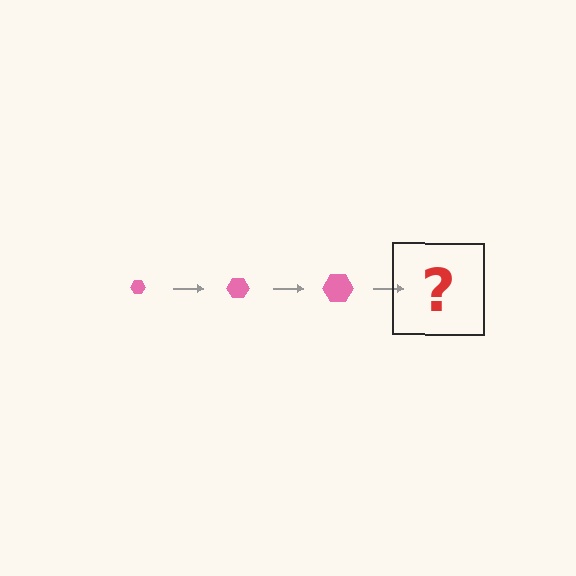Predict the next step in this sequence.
The next step is a pink hexagon, larger than the previous one.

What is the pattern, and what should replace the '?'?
The pattern is that the hexagon gets progressively larger each step. The '?' should be a pink hexagon, larger than the previous one.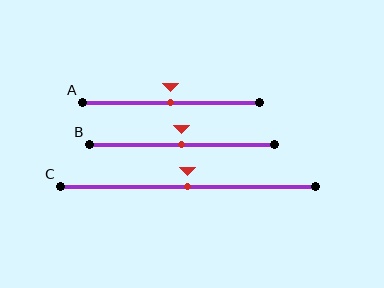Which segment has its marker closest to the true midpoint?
Segment A has its marker closest to the true midpoint.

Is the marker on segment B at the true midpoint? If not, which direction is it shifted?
Yes, the marker on segment B is at the true midpoint.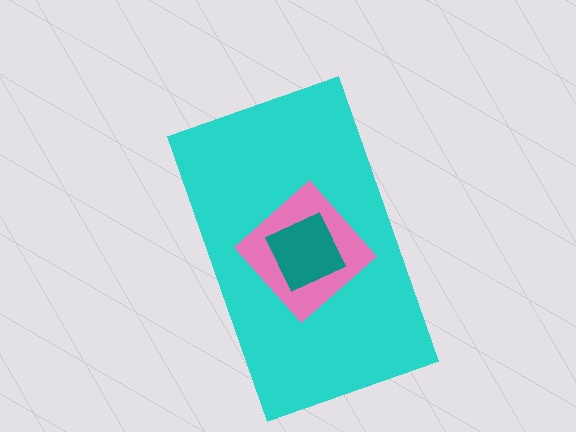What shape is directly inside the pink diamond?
The teal square.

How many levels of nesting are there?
3.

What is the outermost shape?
The cyan rectangle.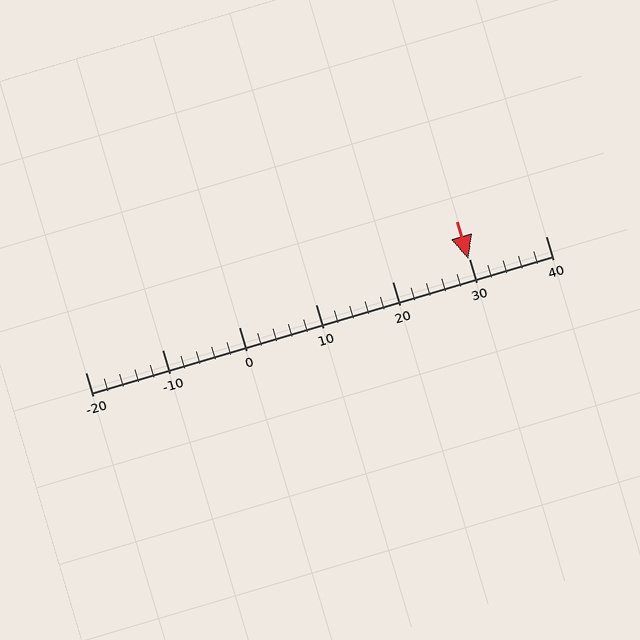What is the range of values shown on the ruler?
The ruler shows values from -20 to 40.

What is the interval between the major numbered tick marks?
The major tick marks are spaced 10 units apart.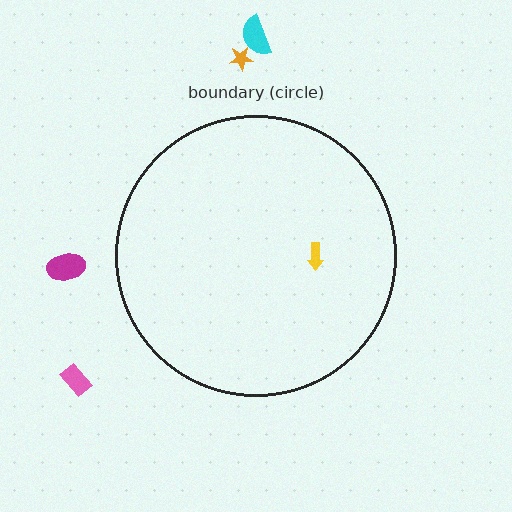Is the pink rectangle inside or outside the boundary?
Outside.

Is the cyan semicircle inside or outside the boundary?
Outside.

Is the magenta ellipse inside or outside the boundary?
Outside.